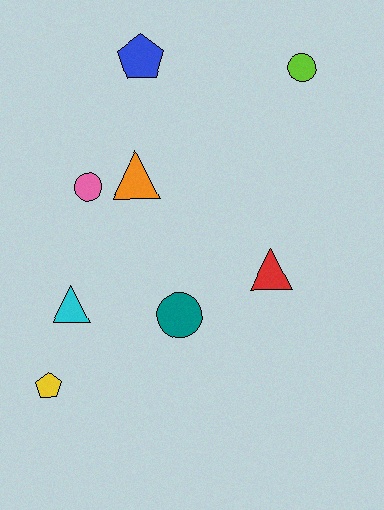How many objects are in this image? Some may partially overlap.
There are 8 objects.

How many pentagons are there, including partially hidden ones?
There are 2 pentagons.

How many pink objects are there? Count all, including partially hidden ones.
There is 1 pink object.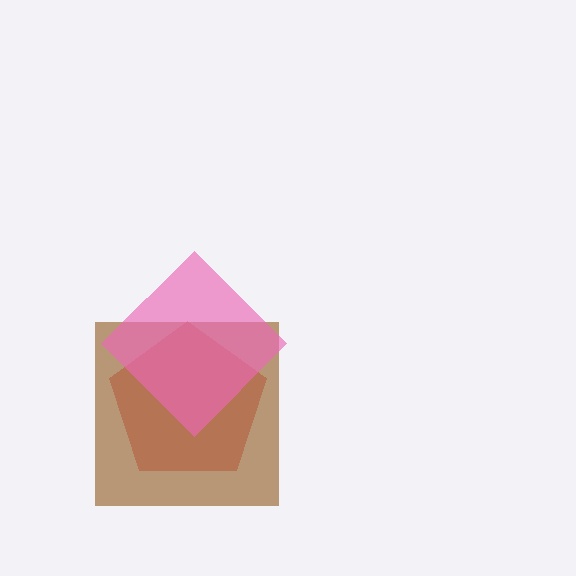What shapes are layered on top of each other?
The layered shapes are: a red pentagon, a brown square, a pink diamond.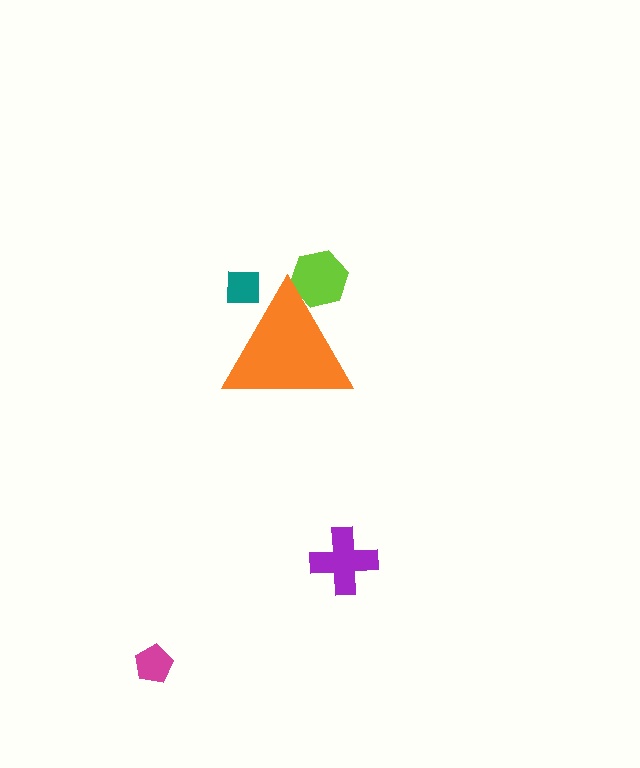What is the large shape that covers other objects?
An orange triangle.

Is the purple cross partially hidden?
No, the purple cross is fully visible.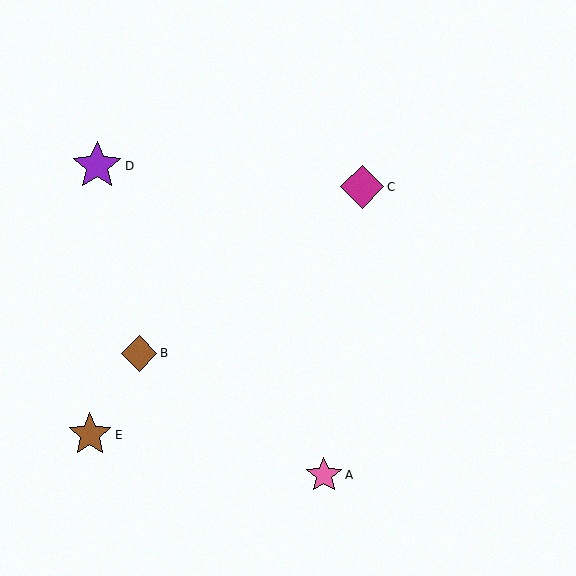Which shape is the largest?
The purple star (labeled D) is the largest.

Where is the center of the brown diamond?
The center of the brown diamond is at (139, 353).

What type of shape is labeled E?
Shape E is a brown star.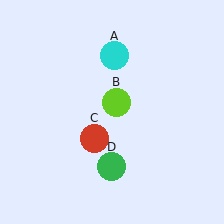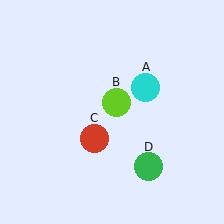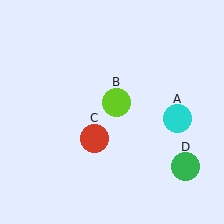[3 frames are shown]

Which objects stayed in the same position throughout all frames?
Lime circle (object B) and red circle (object C) remained stationary.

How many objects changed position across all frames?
2 objects changed position: cyan circle (object A), green circle (object D).